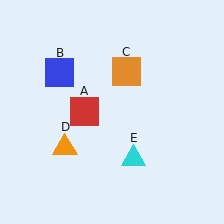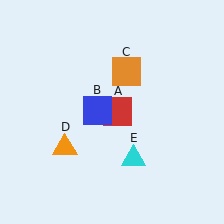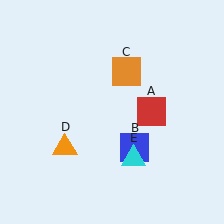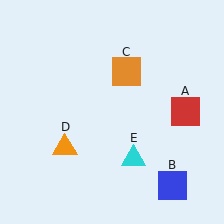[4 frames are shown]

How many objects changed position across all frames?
2 objects changed position: red square (object A), blue square (object B).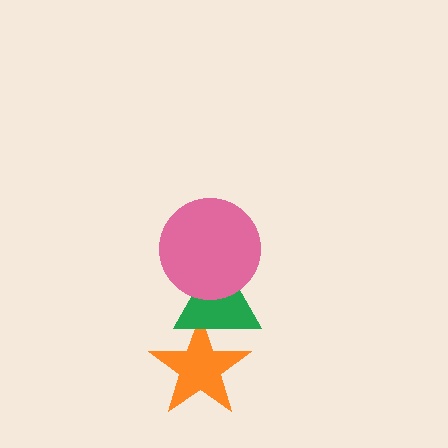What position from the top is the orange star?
The orange star is 3rd from the top.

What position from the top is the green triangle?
The green triangle is 2nd from the top.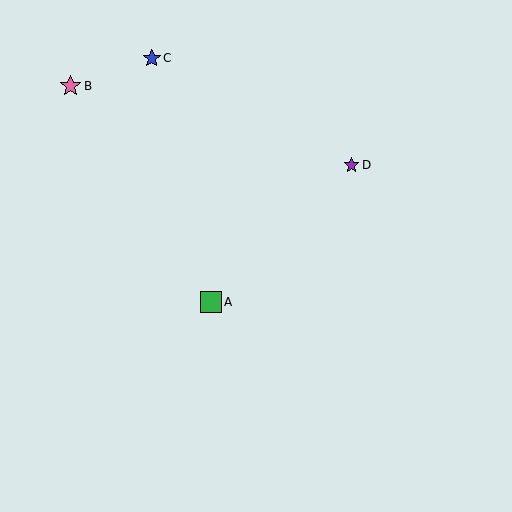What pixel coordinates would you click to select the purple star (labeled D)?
Click at (352, 165) to select the purple star D.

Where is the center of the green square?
The center of the green square is at (211, 302).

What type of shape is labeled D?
Shape D is a purple star.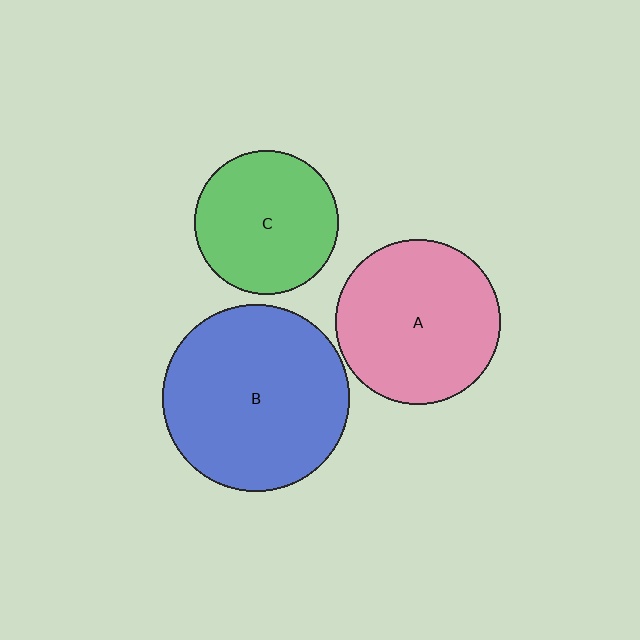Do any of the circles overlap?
No, none of the circles overlap.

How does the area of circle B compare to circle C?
Approximately 1.7 times.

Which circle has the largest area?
Circle B (blue).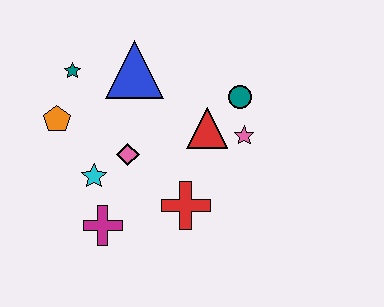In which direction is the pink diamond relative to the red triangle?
The pink diamond is to the left of the red triangle.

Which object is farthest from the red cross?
The teal star is farthest from the red cross.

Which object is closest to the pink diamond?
The cyan star is closest to the pink diamond.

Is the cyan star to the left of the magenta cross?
Yes